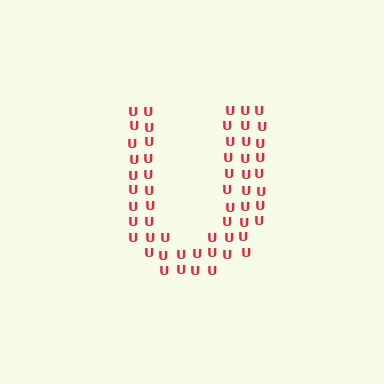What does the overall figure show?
The overall figure shows the letter U.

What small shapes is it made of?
It is made of small letter U's.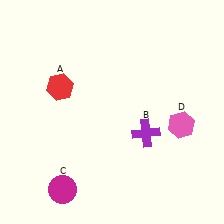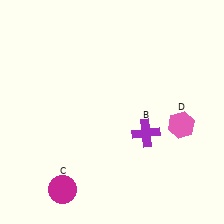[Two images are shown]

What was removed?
The red hexagon (A) was removed in Image 2.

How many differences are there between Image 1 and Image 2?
There is 1 difference between the two images.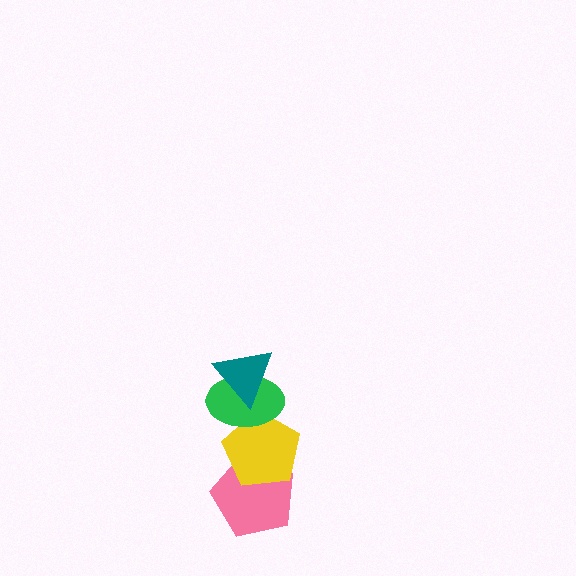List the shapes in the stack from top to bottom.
From top to bottom: the teal triangle, the green ellipse, the yellow pentagon, the pink pentagon.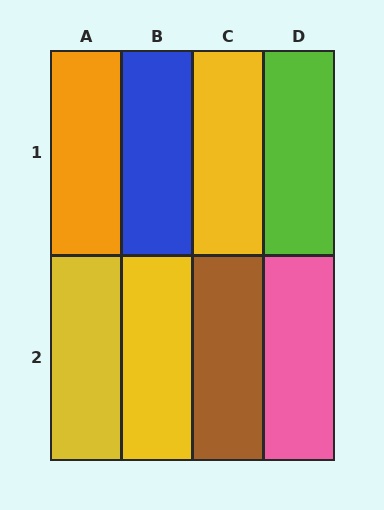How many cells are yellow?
3 cells are yellow.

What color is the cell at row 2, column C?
Brown.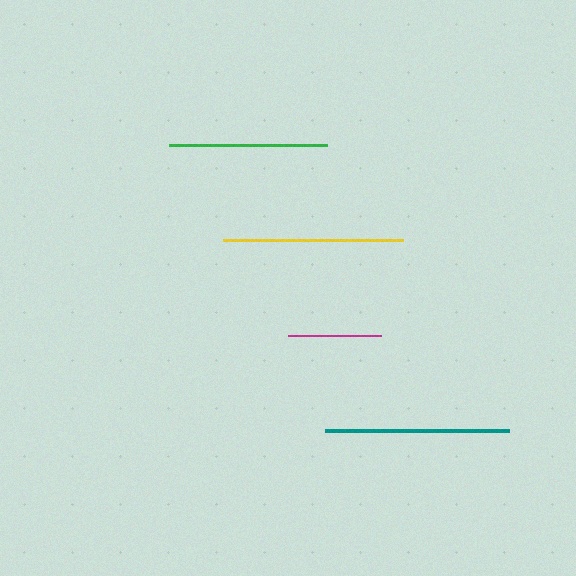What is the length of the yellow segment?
The yellow segment is approximately 181 pixels long.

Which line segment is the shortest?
The magenta line is the shortest at approximately 92 pixels.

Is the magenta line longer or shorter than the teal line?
The teal line is longer than the magenta line.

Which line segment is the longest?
The teal line is the longest at approximately 185 pixels.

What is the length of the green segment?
The green segment is approximately 158 pixels long.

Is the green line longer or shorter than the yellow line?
The yellow line is longer than the green line.